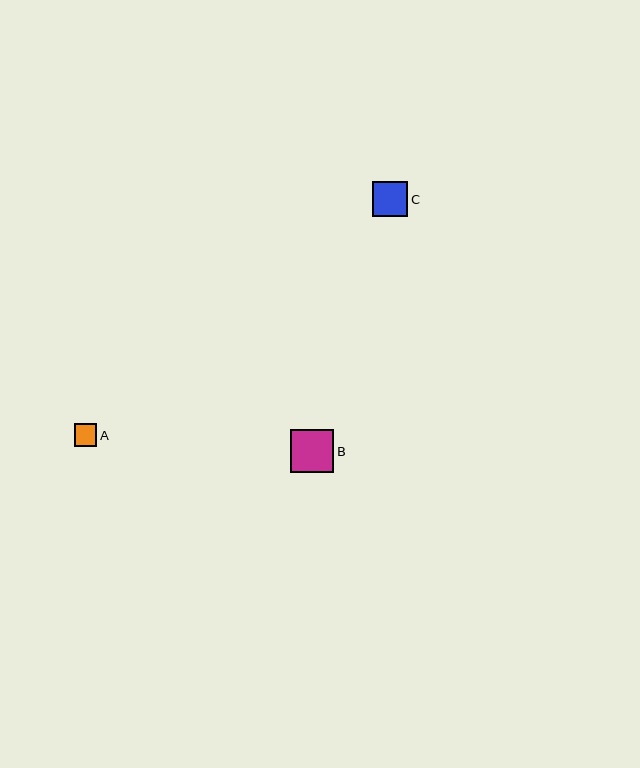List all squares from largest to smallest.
From largest to smallest: B, C, A.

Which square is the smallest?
Square A is the smallest with a size of approximately 22 pixels.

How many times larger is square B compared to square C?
Square B is approximately 1.2 times the size of square C.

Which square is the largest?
Square B is the largest with a size of approximately 43 pixels.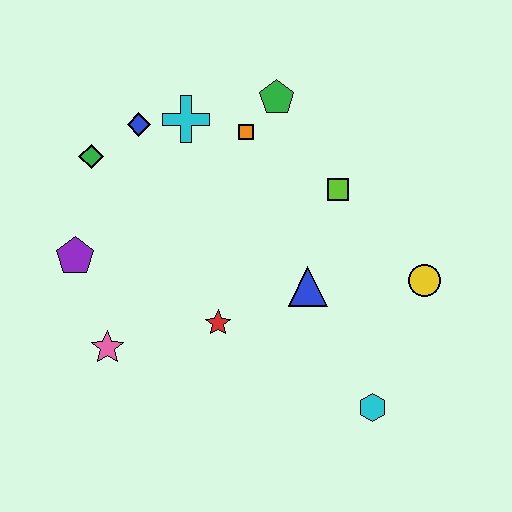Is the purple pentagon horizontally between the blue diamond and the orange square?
No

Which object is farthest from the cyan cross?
The cyan hexagon is farthest from the cyan cross.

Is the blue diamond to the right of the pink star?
Yes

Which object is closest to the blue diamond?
The cyan cross is closest to the blue diamond.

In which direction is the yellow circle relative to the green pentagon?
The yellow circle is below the green pentagon.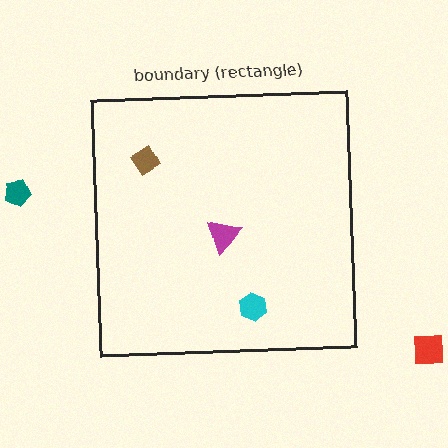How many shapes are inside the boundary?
3 inside, 2 outside.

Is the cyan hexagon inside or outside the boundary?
Inside.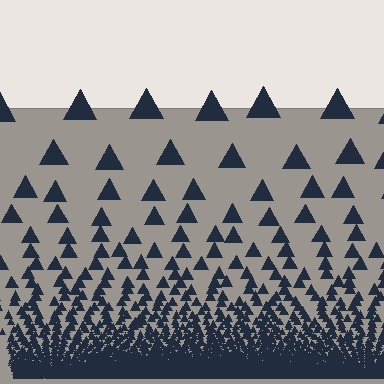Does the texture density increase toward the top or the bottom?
Density increases toward the bottom.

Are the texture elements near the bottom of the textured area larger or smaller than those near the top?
Smaller. The gradient is inverted — elements near the bottom are smaller and denser.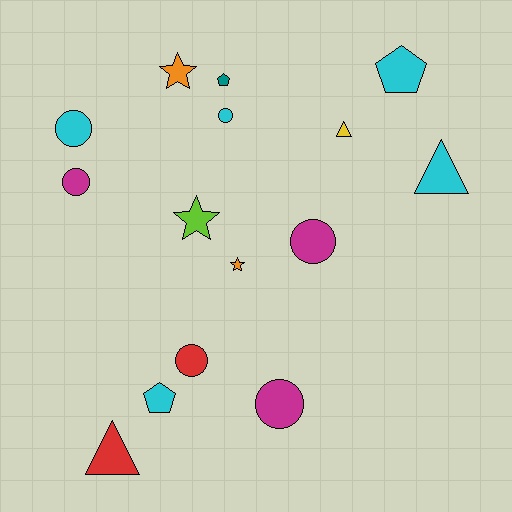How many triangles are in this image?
There are 3 triangles.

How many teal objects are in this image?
There is 1 teal object.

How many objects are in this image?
There are 15 objects.